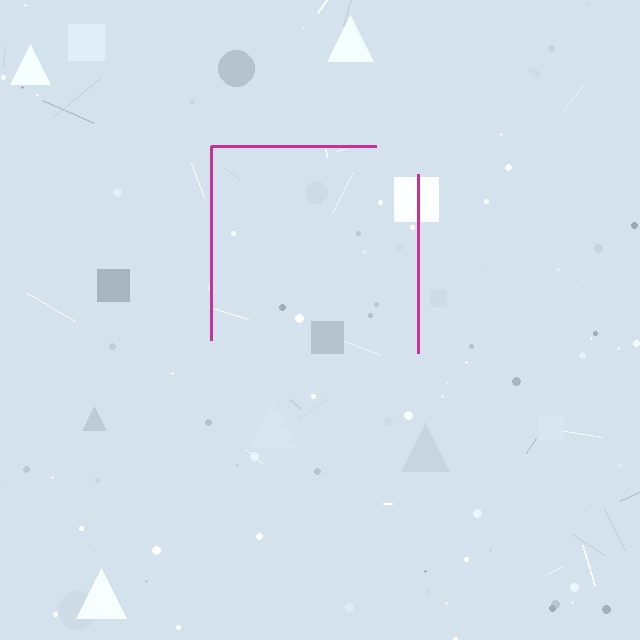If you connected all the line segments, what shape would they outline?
They would outline a square.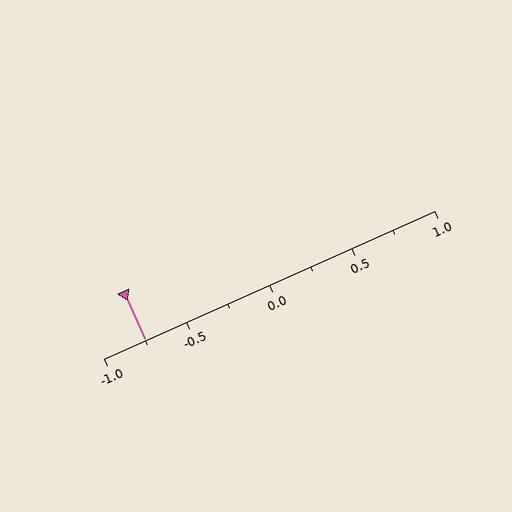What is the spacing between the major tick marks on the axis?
The major ticks are spaced 0.5 apart.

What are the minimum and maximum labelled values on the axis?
The axis runs from -1.0 to 1.0.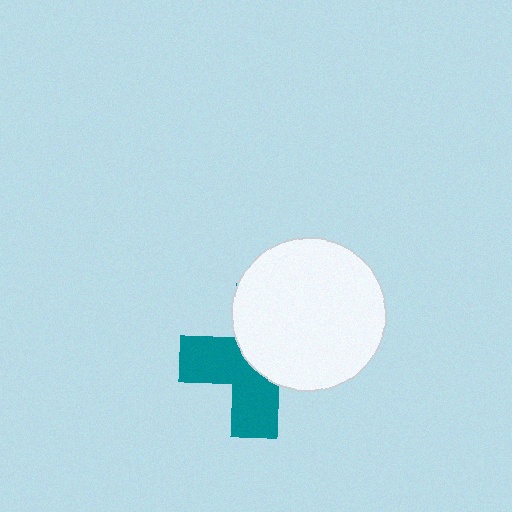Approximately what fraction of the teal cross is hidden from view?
Roughly 53% of the teal cross is hidden behind the white circle.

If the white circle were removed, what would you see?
You would see the complete teal cross.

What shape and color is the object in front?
The object in front is a white circle.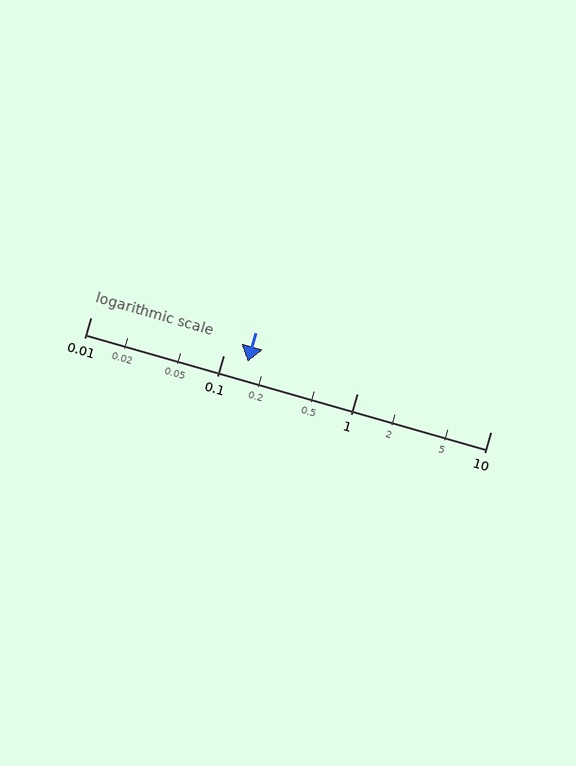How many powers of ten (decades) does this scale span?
The scale spans 3 decades, from 0.01 to 10.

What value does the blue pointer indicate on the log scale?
The pointer indicates approximately 0.15.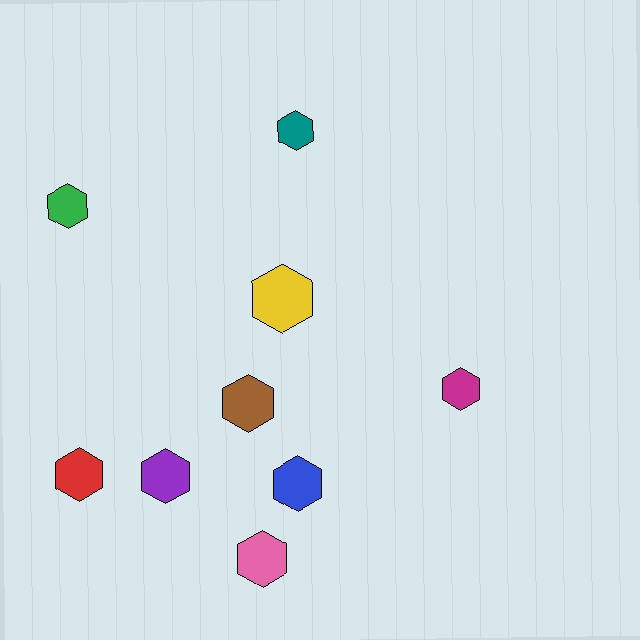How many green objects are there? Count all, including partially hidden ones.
There is 1 green object.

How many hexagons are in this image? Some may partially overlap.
There are 9 hexagons.